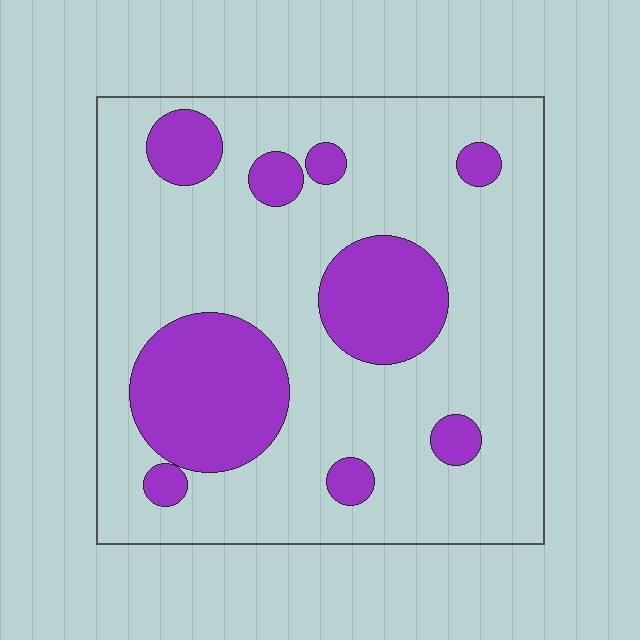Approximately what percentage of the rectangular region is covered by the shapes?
Approximately 25%.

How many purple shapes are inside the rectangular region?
9.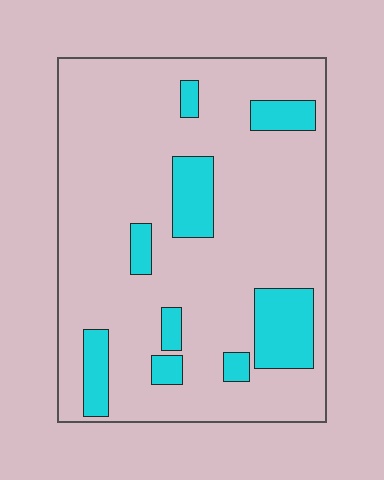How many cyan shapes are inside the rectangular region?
9.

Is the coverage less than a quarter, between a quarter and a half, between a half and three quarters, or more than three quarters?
Less than a quarter.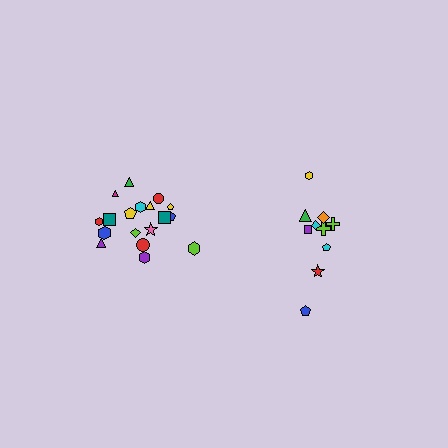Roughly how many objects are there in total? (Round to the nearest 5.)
Roughly 30 objects in total.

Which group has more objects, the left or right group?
The left group.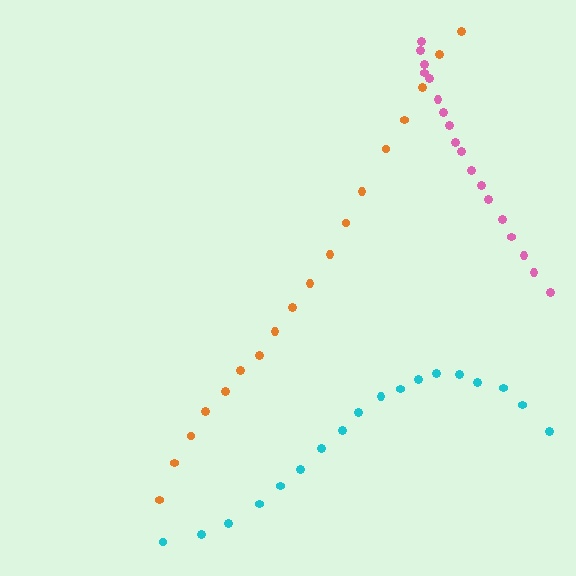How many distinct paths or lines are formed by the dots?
There are 3 distinct paths.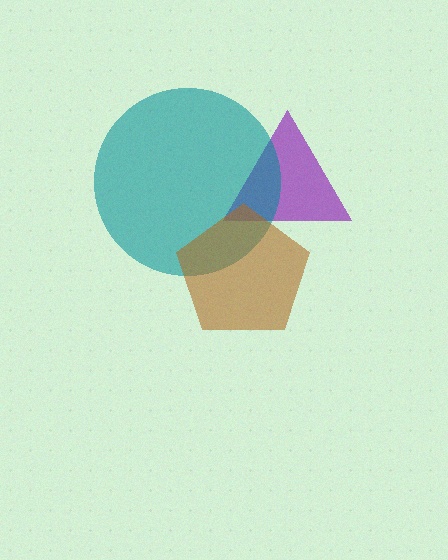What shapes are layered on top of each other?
The layered shapes are: a purple triangle, a teal circle, a brown pentagon.